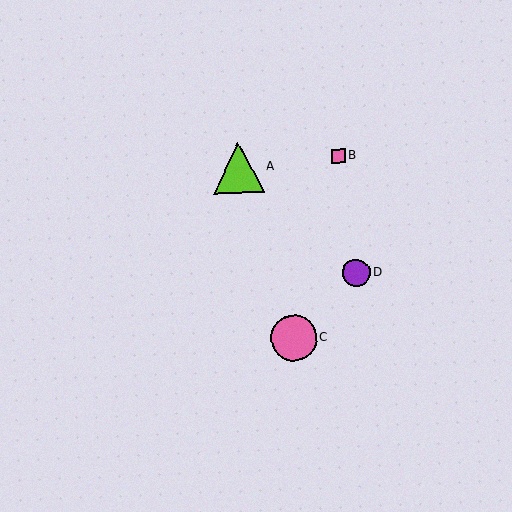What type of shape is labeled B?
Shape B is a pink square.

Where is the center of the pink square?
The center of the pink square is at (338, 156).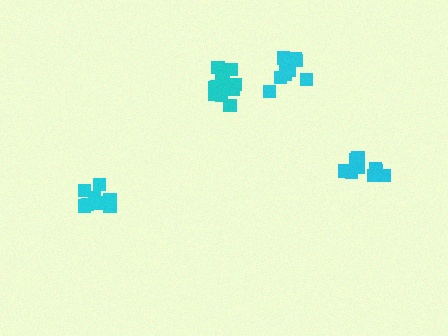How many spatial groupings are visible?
There are 4 spatial groupings.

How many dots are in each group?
Group 1: 8 dots, Group 2: 14 dots, Group 3: 9 dots, Group 4: 10 dots (41 total).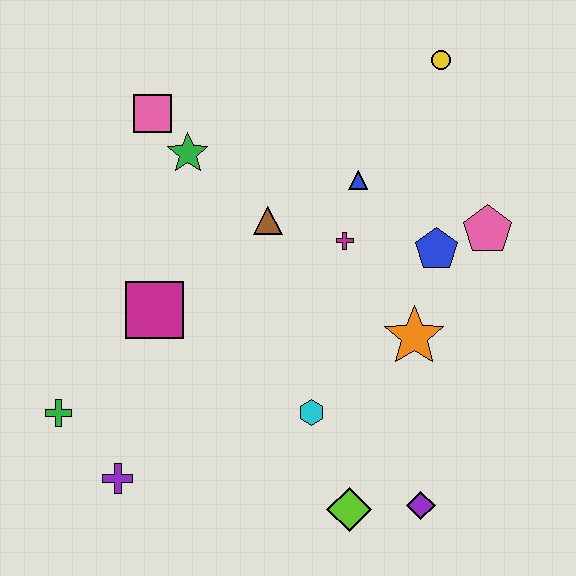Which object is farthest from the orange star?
The green cross is farthest from the orange star.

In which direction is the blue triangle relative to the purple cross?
The blue triangle is above the purple cross.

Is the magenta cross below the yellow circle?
Yes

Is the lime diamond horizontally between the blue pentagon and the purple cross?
Yes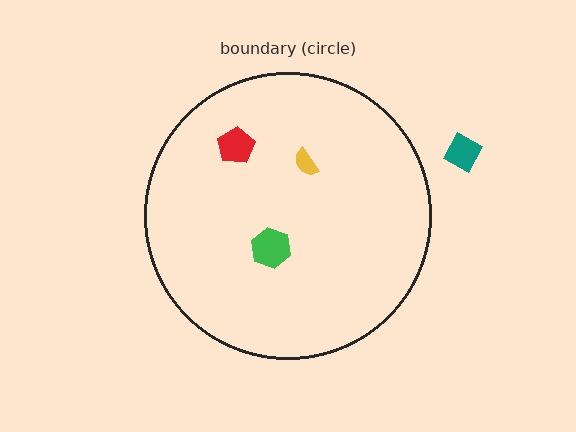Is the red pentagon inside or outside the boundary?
Inside.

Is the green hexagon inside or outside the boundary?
Inside.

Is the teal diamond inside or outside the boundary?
Outside.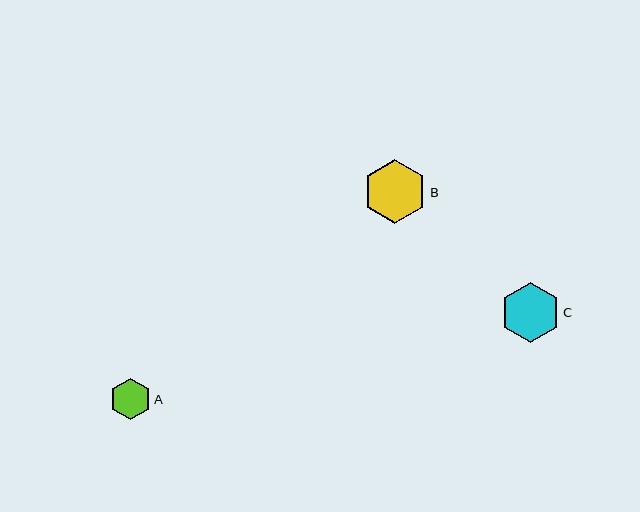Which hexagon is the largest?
Hexagon B is the largest with a size of approximately 64 pixels.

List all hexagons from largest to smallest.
From largest to smallest: B, C, A.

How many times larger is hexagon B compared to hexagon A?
Hexagon B is approximately 1.5 times the size of hexagon A.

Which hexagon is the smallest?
Hexagon A is the smallest with a size of approximately 41 pixels.